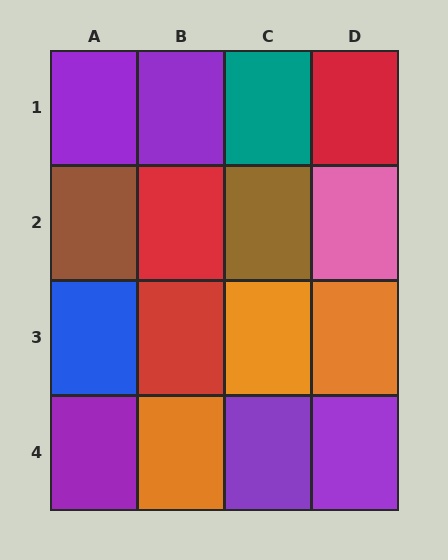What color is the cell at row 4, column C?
Purple.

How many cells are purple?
5 cells are purple.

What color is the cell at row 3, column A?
Blue.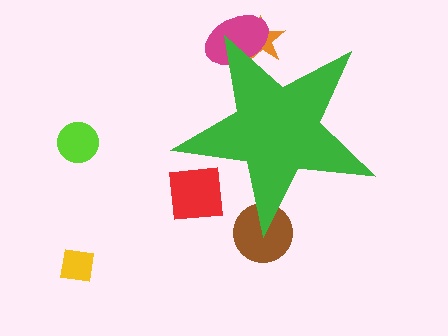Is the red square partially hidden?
Yes, the red square is partially hidden behind the green star.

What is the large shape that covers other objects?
A green star.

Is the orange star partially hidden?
Yes, the orange star is partially hidden behind the green star.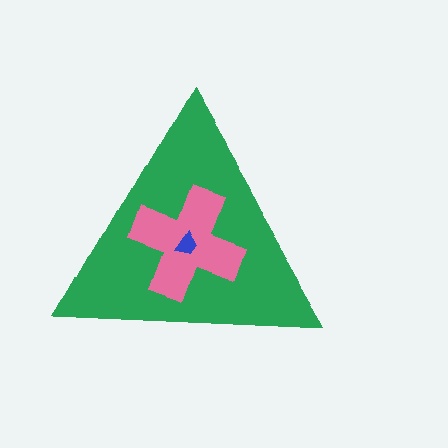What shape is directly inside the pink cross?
The blue trapezoid.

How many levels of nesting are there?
3.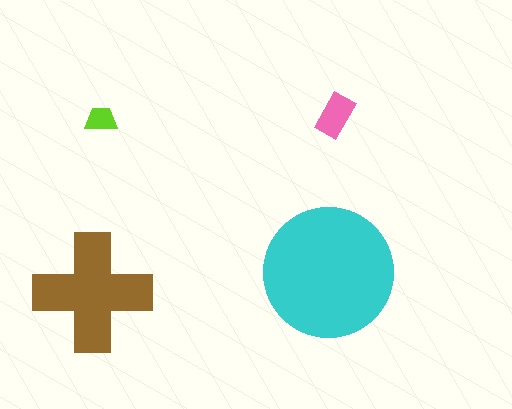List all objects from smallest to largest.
The lime trapezoid, the pink rectangle, the brown cross, the cyan circle.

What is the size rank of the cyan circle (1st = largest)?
1st.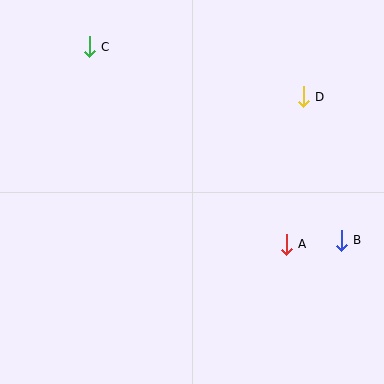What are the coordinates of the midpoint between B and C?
The midpoint between B and C is at (215, 143).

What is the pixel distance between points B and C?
The distance between B and C is 318 pixels.